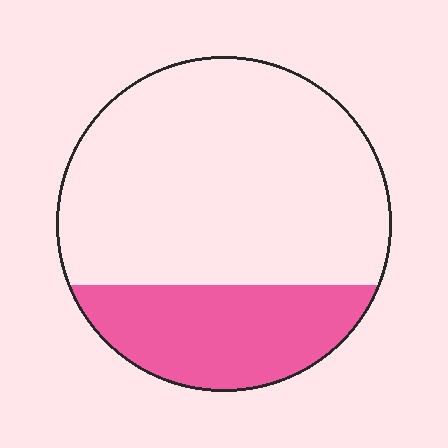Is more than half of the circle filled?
No.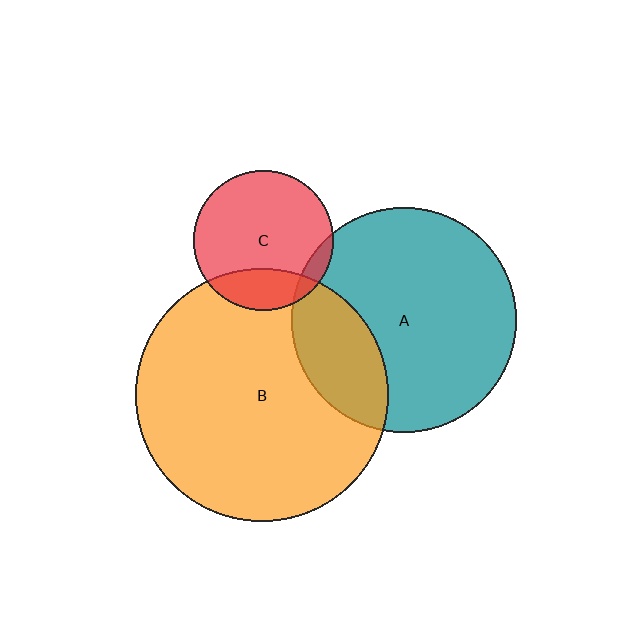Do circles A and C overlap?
Yes.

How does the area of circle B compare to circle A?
Approximately 1.3 times.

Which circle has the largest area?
Circle B (orange).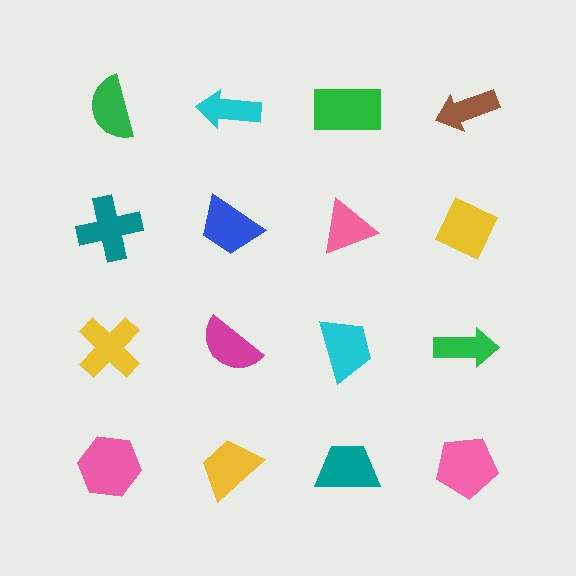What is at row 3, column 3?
A cyan trapezoid.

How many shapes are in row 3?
4 shapes.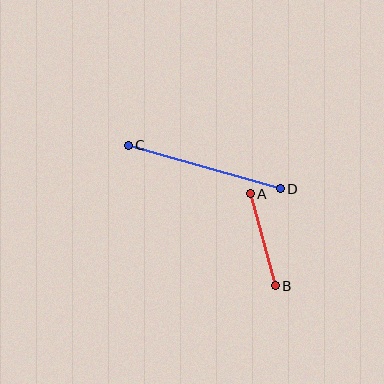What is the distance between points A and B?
The distance is approximately 95 pixels.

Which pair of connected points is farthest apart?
Points C and D are farthest apart.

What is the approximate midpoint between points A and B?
The midpoint is at approximately (263, 240) pixels.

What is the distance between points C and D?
The distance is approximately 158 pixels.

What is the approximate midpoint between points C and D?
The midpoint is at approximately (204, 167) pixels.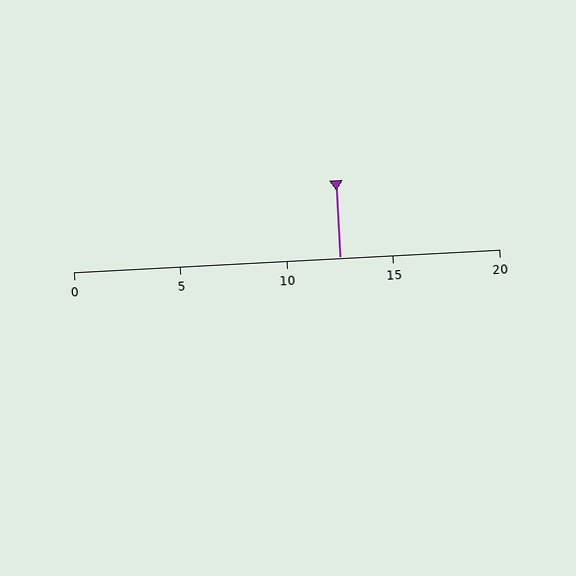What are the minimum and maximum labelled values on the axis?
The axis runs from 0 to 20.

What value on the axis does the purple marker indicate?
The marker indicates approximately 12.5.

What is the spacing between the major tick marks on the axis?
The major ticks are spaced 5 apart.